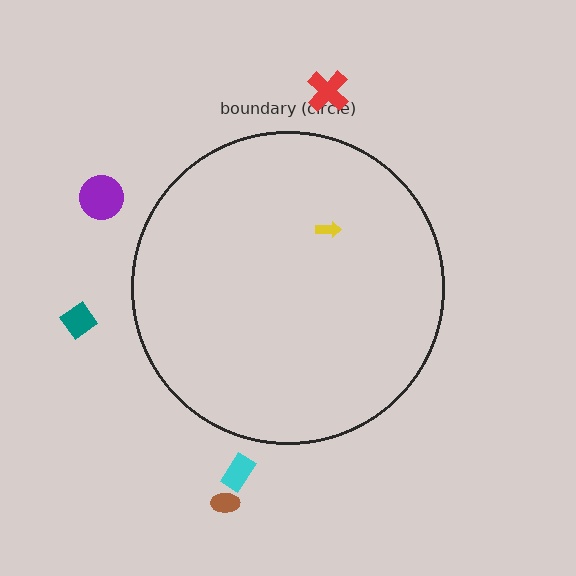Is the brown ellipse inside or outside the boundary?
Outside.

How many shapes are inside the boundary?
1 inside, 5 outside.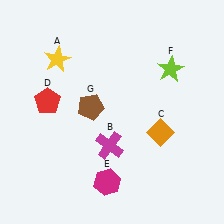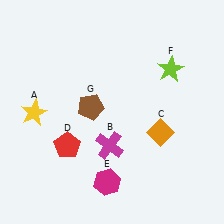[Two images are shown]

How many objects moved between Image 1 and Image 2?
2 objects moved between the two images.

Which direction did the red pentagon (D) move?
The red pentagon (D) moved down.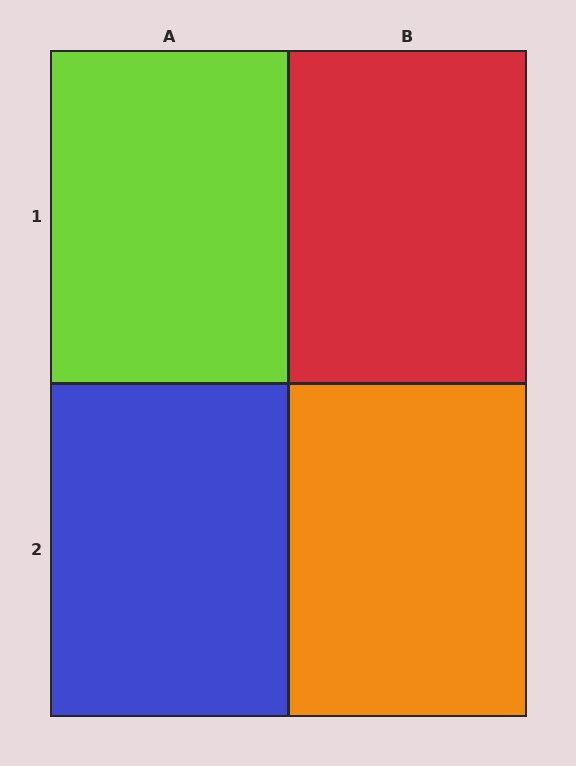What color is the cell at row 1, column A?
Lime.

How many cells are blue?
1 cell is blue.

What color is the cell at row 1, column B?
Red.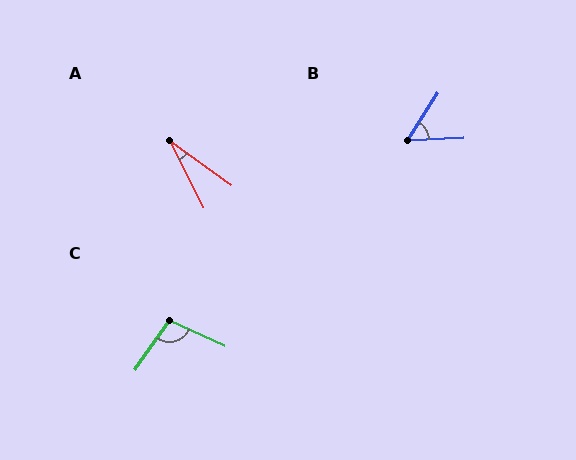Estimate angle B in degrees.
Approximately 55 degrees.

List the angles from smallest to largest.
A (28°), B (55°), C (100°).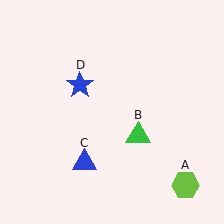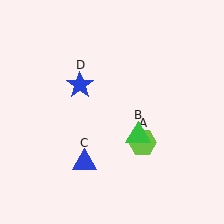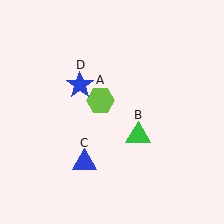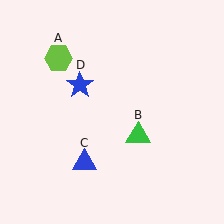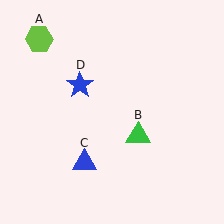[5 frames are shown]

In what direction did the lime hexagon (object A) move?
The lime hexagon (object A) moved up and to the left.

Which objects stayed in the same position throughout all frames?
Green triangle (object B) and blue triangle (object C) and blue star (object D) remained stationary.